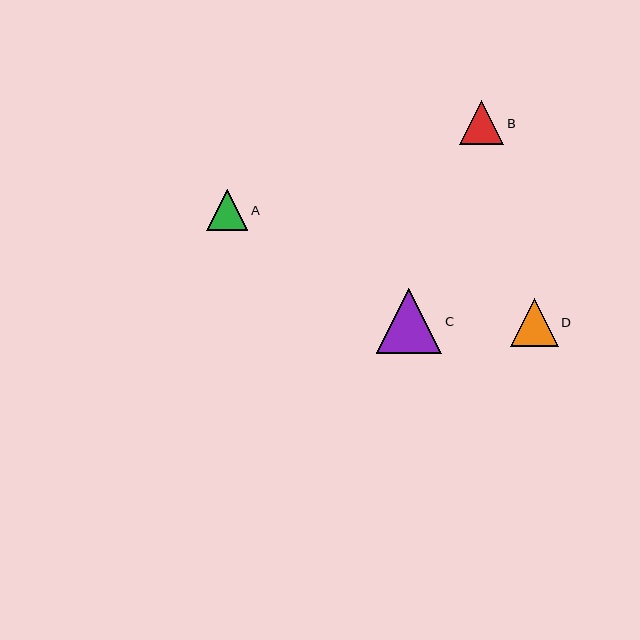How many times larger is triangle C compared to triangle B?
Triangle C is approximately 1.5 times the size of triangle B.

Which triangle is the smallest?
Triangle A is the smallest with a size of approximately 41 pixels.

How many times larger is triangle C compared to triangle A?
Triangle C is approximately 1.6 times the size of triangle A.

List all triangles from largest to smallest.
From largest to smallest: C, D, B, A.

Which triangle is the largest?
Triangle C is the largest with a size of approximately 66 pixels.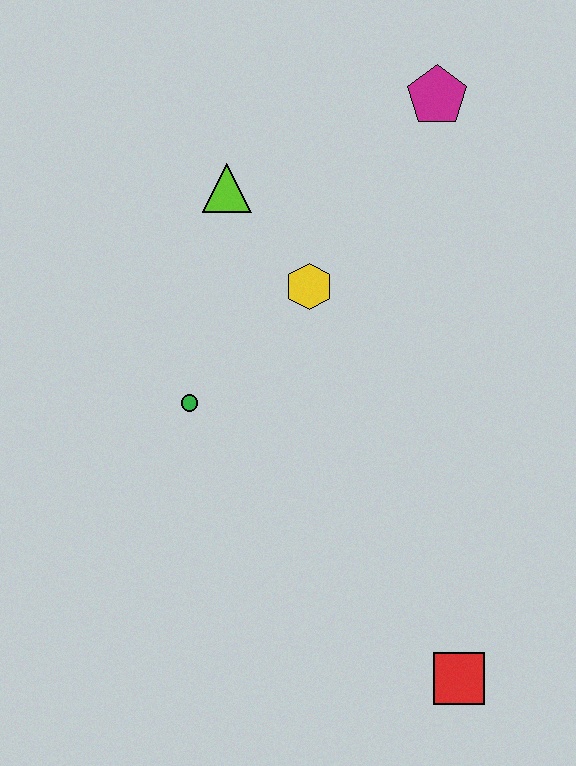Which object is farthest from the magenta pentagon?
The red square is farthest from the magenta pentagon.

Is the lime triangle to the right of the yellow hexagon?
No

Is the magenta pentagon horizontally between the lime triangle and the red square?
Yes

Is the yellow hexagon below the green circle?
No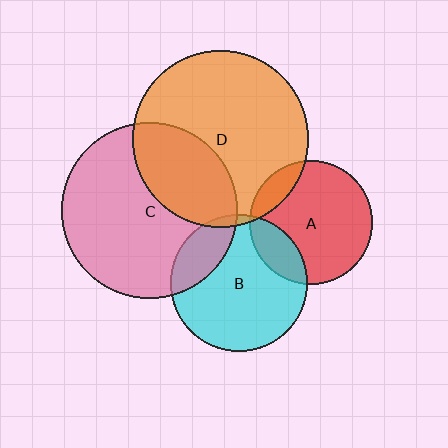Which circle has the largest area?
Circle D (orange).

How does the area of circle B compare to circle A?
Approximately 1.2 times.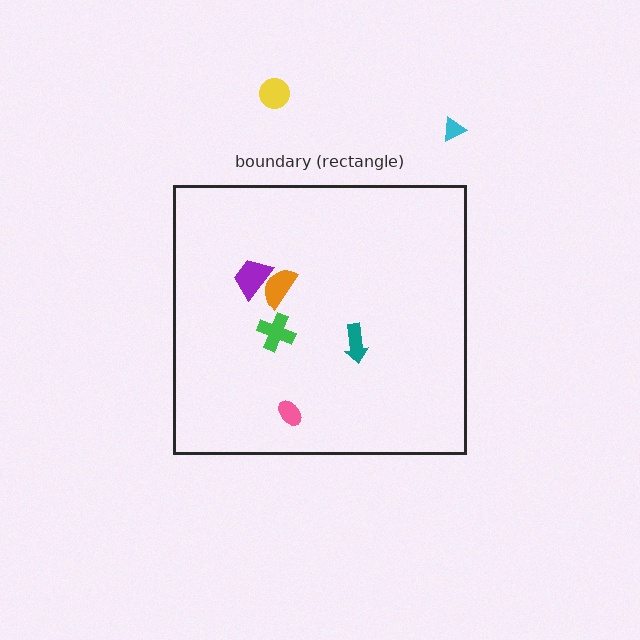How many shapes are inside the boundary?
5 inside, 2 outside.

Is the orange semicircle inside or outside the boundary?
Inside.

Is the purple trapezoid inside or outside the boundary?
Inside.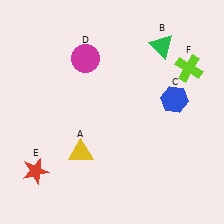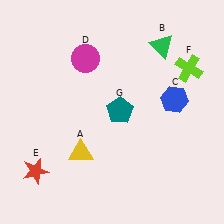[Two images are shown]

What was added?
A teal pentagon (G) was added in Image 2.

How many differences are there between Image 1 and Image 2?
There is 1 difference between the two images.